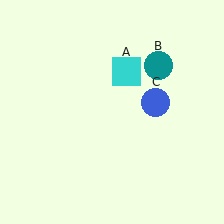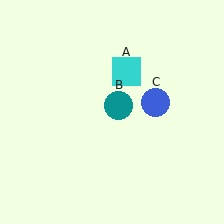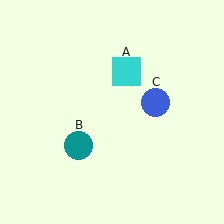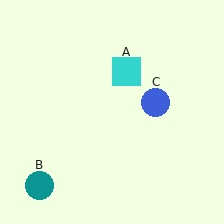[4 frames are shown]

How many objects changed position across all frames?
1 object changed position: teal circle (object B).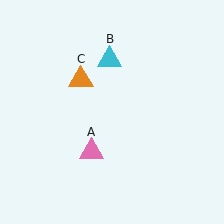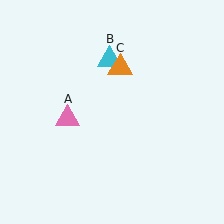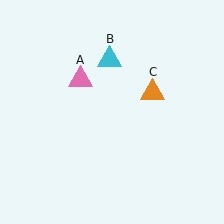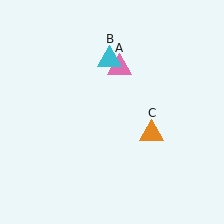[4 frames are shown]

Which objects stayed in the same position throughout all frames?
Cyan triangle (object B) remained stationary.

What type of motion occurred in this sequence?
The pink triangle (object A), orange triangle (object C) rotated clockwise around the center of the scene.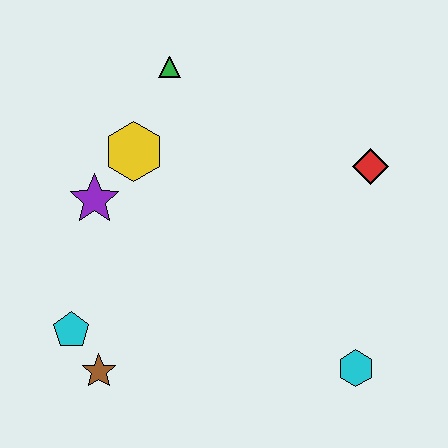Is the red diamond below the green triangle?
Yes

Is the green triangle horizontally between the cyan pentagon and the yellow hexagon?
No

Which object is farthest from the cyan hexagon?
The green triangle is farthest from the cyan hexagon.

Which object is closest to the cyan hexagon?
The red diamond is closest to the cyan hexagon.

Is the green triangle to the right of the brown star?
Yes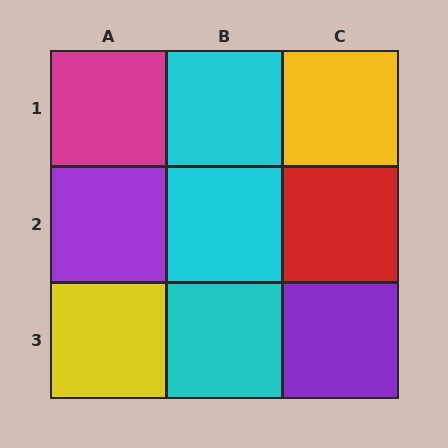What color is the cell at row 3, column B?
Cyan.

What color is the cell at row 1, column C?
Yellow.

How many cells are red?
1 cell is red.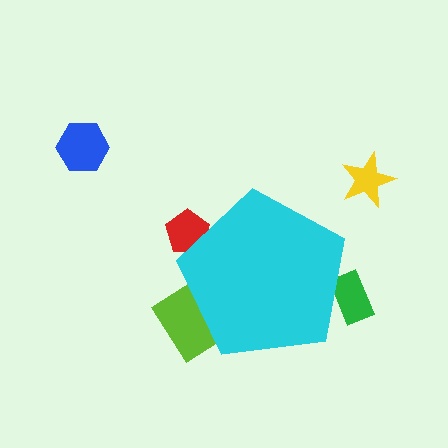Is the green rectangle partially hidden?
Yes, the green rectangle is partially hidden behind the cyan pentagon.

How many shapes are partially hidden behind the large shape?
3 shapes are partially hidden.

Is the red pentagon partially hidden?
Yes, the red pentagon is partially hidden behind the cyan pentagon.